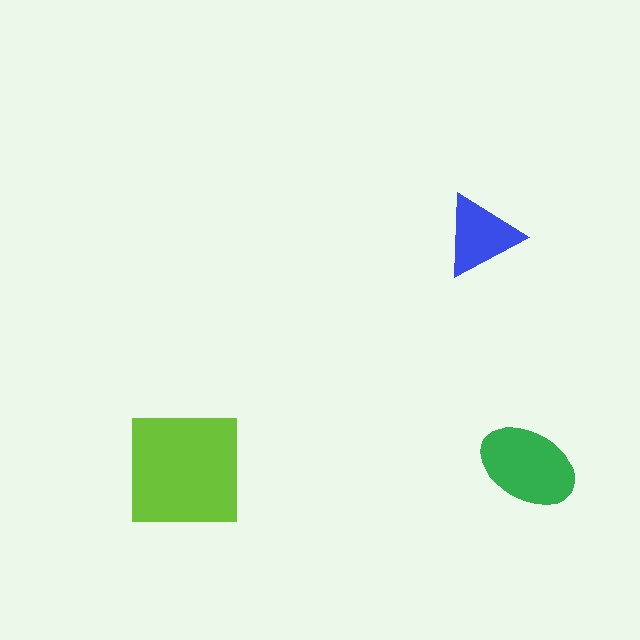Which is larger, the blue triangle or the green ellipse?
The green ellipse.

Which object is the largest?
The lime square.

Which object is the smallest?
The blue triangle.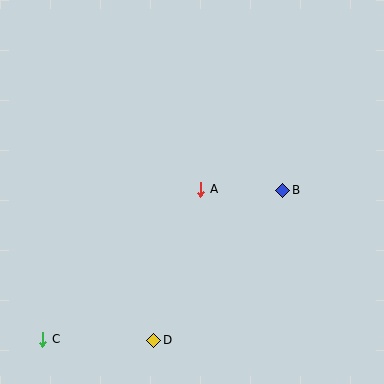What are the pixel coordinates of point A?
Point A is at (201, 189).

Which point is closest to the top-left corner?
Point A is closest to the top-left corner.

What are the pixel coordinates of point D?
Point D is at (154, 340).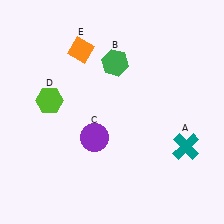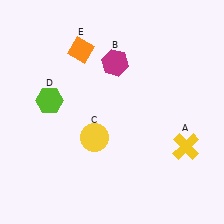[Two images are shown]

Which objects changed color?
A changed from teal to yellow. B changed from green to magenta. C changed from purple to yellow.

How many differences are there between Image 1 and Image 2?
There are 3 differences between the two images.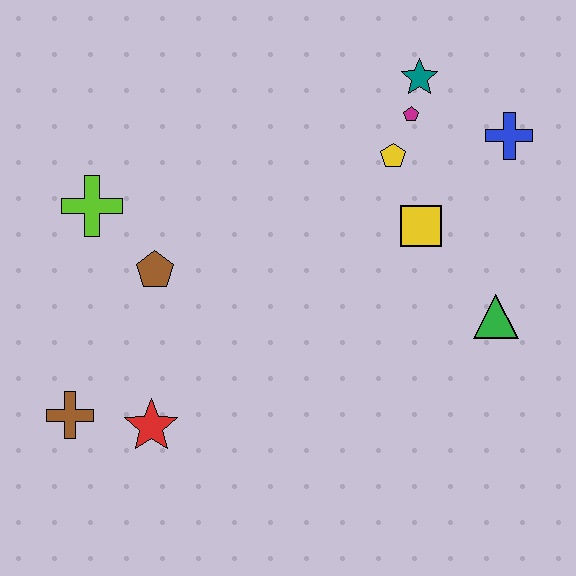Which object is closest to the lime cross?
The brown pentagon is closest to the lime cross.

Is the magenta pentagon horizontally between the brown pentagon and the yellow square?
Yes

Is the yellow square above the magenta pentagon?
No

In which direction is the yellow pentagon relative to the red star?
The yellow pentagon is above the red star.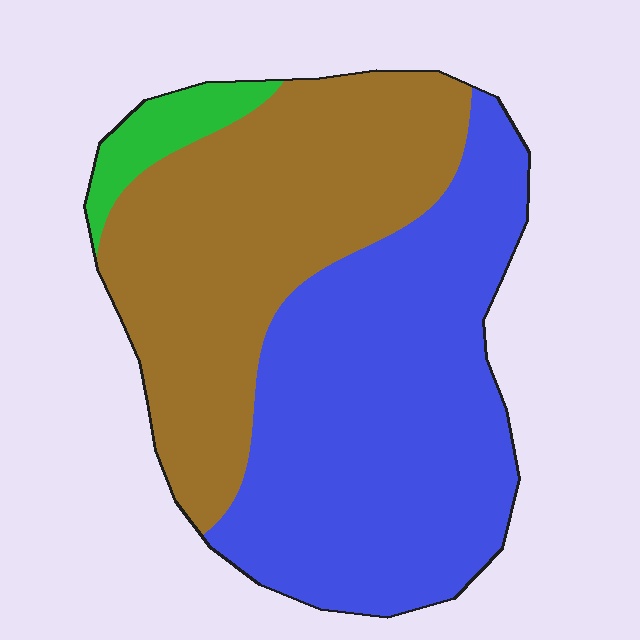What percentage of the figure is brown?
Brown takes up between a third and a half of the figure.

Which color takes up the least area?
Green, at roughly 5%.